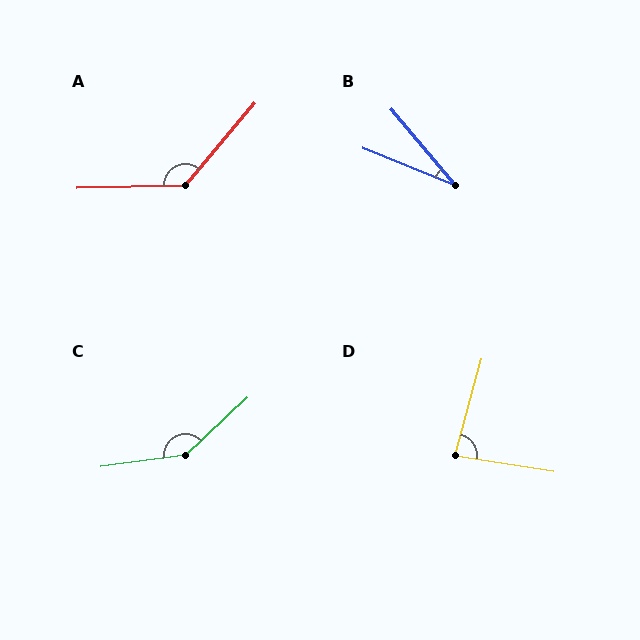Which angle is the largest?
C, at approximately 145 degrees.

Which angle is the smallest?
B, at approximately 28 degrees.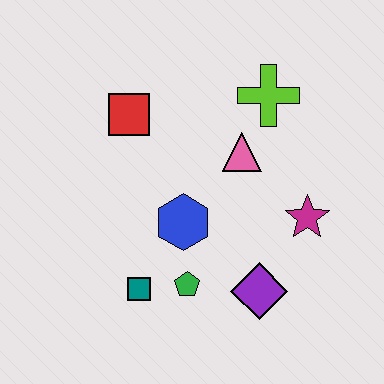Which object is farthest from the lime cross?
The teal square is farthest from the lime cross.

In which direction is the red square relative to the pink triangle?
The red square is to the left of the pink triangle.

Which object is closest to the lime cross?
The pink triangle is closest to the lime cross.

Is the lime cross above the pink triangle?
Yes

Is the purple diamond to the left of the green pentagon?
No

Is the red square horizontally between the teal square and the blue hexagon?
No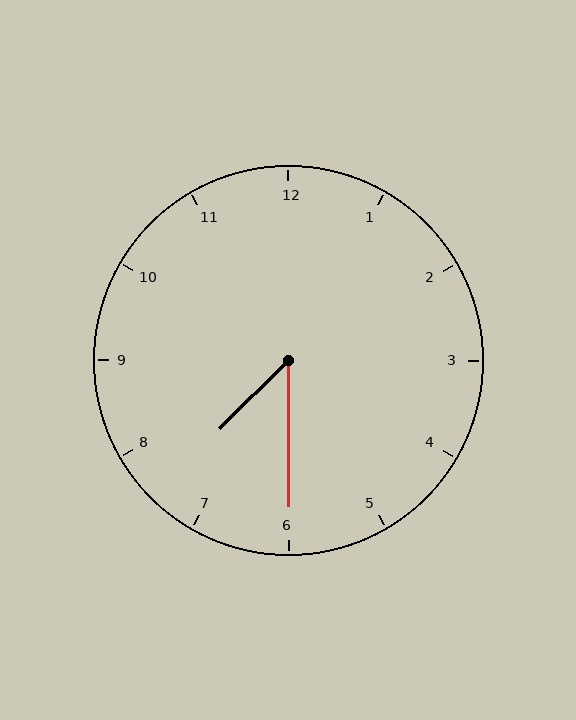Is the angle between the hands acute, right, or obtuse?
It is acute.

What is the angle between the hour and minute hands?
Approximately 45 degrees.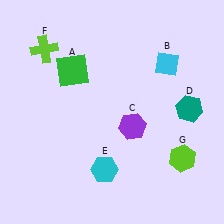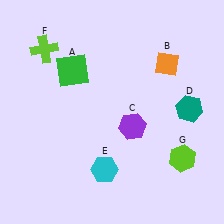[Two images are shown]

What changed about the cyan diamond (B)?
In Image 1, B is cyan. In Image 2, it changed to orange.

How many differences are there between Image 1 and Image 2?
There is 1 difference between the two images.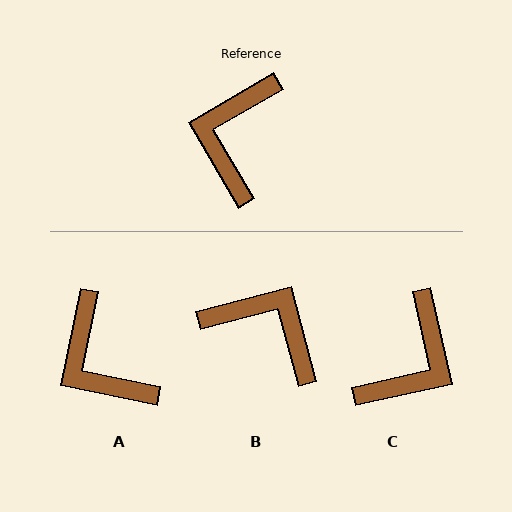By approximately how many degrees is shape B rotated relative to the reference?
Approximately 106 degrees clockwise.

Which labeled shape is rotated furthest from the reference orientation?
C, about 162 degrees away.